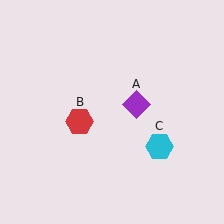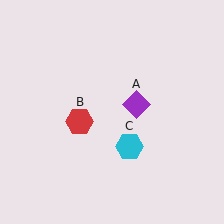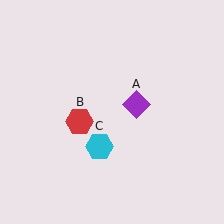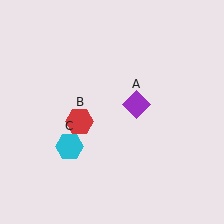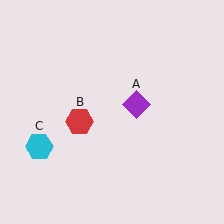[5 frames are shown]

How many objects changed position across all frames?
1 object changed position: cyan hexagon (object C).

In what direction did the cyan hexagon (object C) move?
The cyan hexagon (object C) moved left.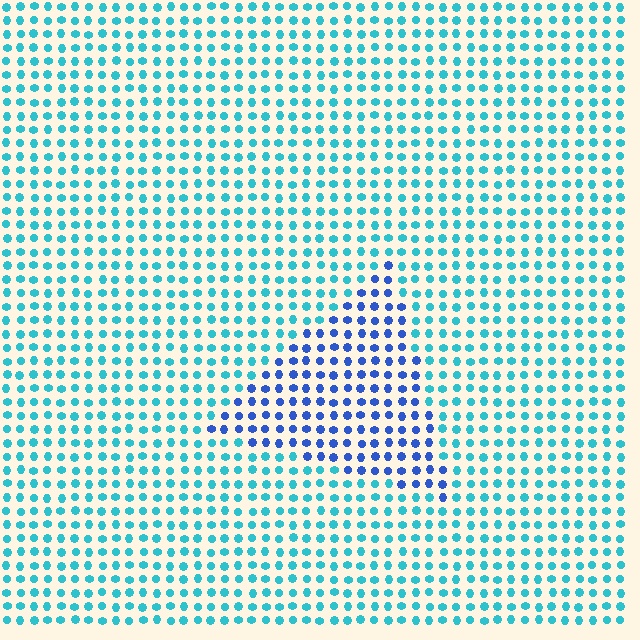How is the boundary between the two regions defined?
The boundary is defined purely by a slight shift in hue (about 41 degrees). Spacing, size, and orientation are identical on both sides.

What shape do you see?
I see a triangle.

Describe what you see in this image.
The image is filled with small cyan elements in a uniform arrangement. A triangle-shaped region is visible where the elements are tinted to a slightly different hue, forming a subtle color boundary.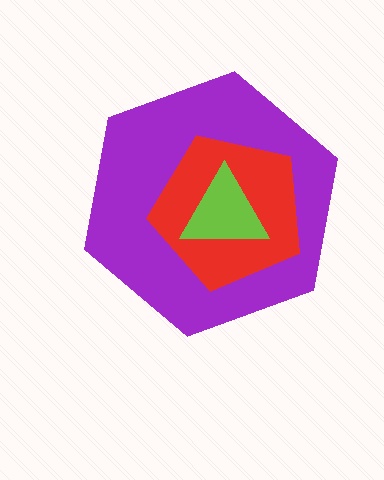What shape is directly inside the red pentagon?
The lime triangle.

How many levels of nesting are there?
3.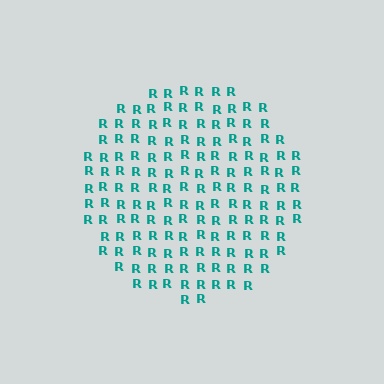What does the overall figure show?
The overall figure shows a circle.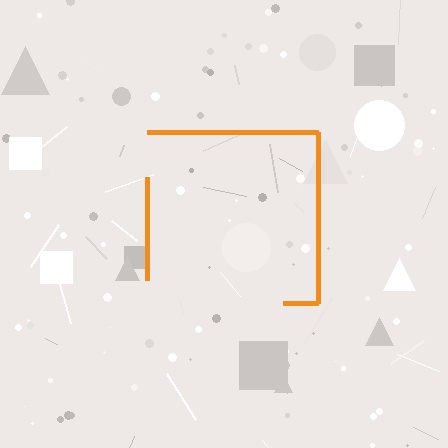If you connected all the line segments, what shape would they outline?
They would outline a square.